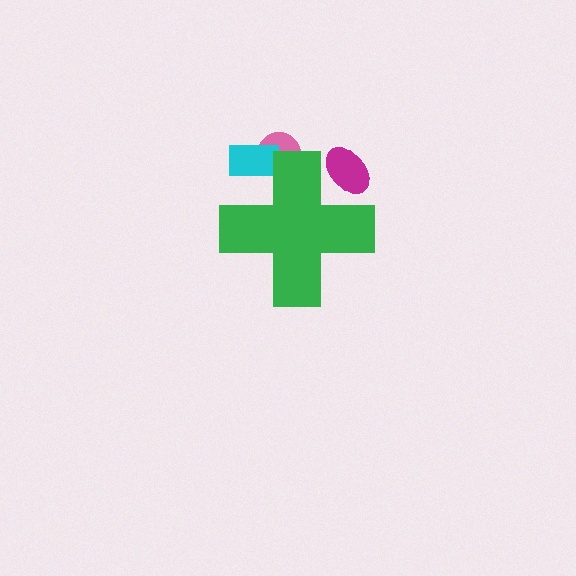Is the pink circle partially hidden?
Yes, the pink circle is partially hidden behind the green cross.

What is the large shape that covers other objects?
A green cross.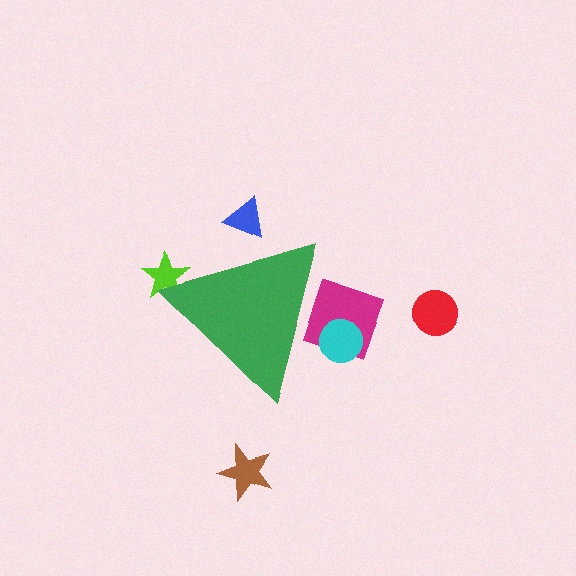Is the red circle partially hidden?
No, the red circle is fully visible.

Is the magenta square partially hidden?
Yes, the magenta square is partially hidden behind the green triangle.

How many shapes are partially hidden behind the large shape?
4 shapes are partially hidden.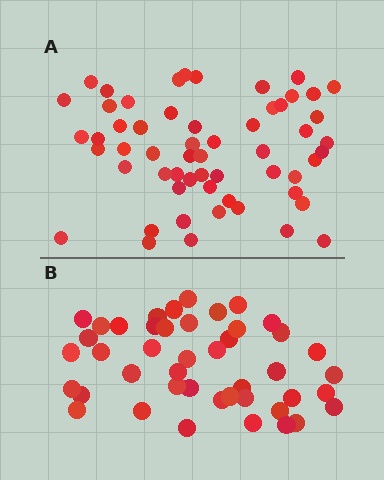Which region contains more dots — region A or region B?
Region A (the top region) has more dots.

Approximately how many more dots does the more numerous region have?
Region A has approximately 15 more dots than region B.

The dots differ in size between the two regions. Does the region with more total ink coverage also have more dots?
No. Region B has more total ink coverage because its dots are larger, but region A actually contains more individual dots. Total area can be misleading — the number of items is what matters here.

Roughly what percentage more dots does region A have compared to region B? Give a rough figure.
About 30% more.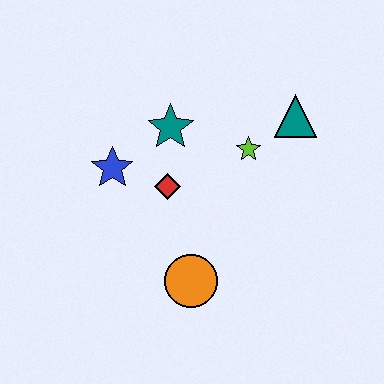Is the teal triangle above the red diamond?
Yes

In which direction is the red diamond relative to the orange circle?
The red diamond is above the orange circle.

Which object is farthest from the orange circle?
The teal triangle is farthest from the orange circle.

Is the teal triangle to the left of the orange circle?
No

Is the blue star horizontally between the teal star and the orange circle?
No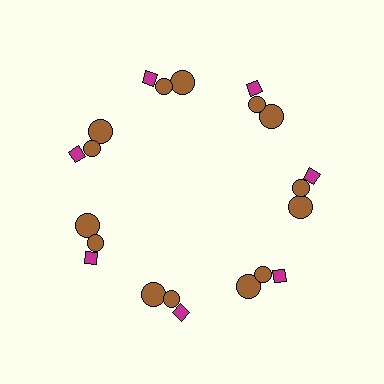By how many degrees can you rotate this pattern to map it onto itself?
The pattern maps onto itself every 51 degrees of rotation.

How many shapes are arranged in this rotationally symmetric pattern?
There are 21 shapes, arranged in 7 groups of 3.